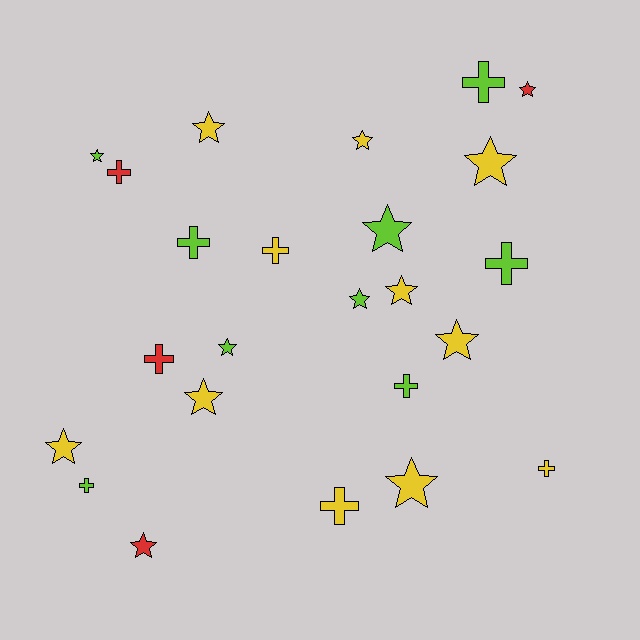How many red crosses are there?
There are 2 red crosses.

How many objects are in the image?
There are 24 objects.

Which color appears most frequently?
Yellow, with 11 objects.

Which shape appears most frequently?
Star, with 14 objects.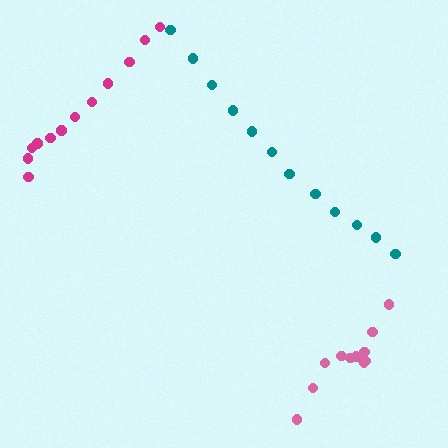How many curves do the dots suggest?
There are 3 distinct paths.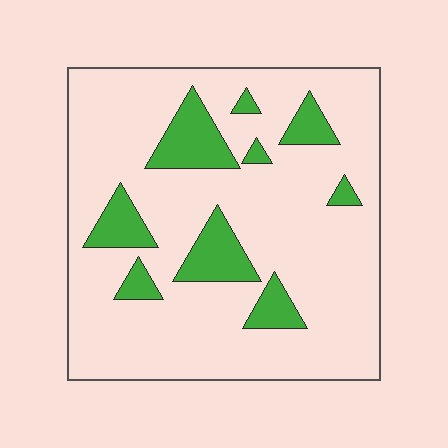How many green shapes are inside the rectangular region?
9.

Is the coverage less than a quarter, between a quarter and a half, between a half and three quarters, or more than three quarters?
Less than a quarter.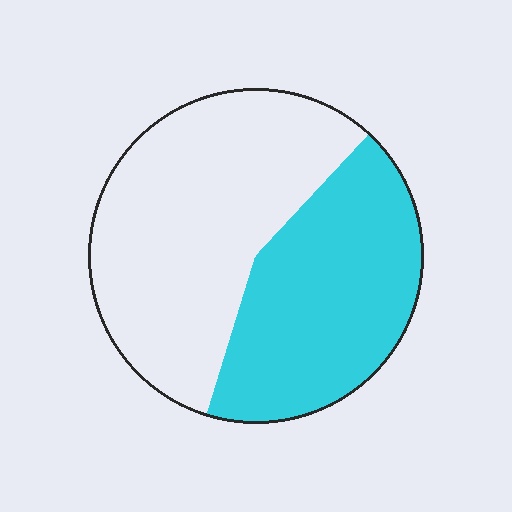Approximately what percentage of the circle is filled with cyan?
Approximately 45%.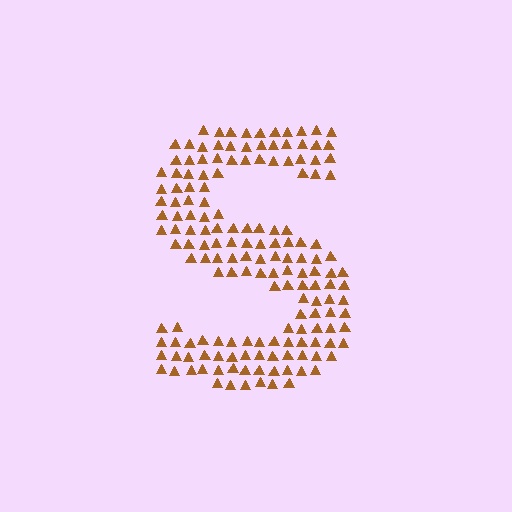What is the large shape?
The large shape is the letter S.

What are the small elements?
The small elements are triangles.